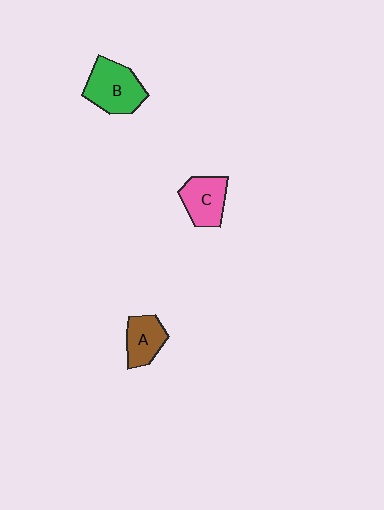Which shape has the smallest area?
Shape A (brown).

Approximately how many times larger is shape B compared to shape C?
Approximately 1.3 times.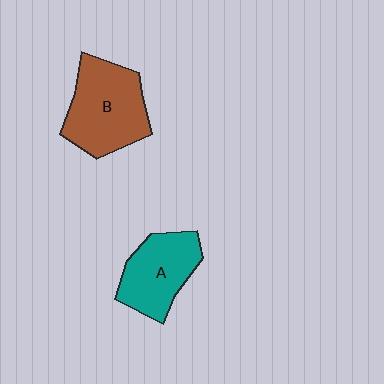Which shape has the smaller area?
Shape A (teal).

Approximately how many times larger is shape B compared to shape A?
Approximately 1.3 times.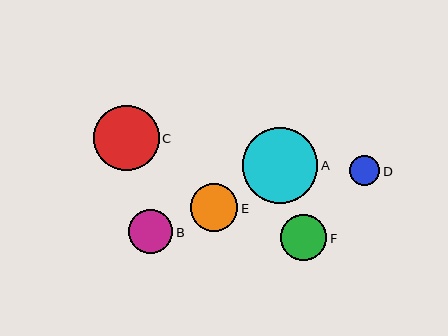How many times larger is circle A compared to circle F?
Circle A is approximately 1.7 times the size of circle F.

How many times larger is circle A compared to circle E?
Circle A is approximately 1.6 times the size of circle E.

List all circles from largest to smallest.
From largest to smallest: A, C, E, F, B, D.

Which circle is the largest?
Circle A is the largest with a size of approximately 76 pixels.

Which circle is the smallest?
Circle D is the smallest with a size of approximately 30 pixels.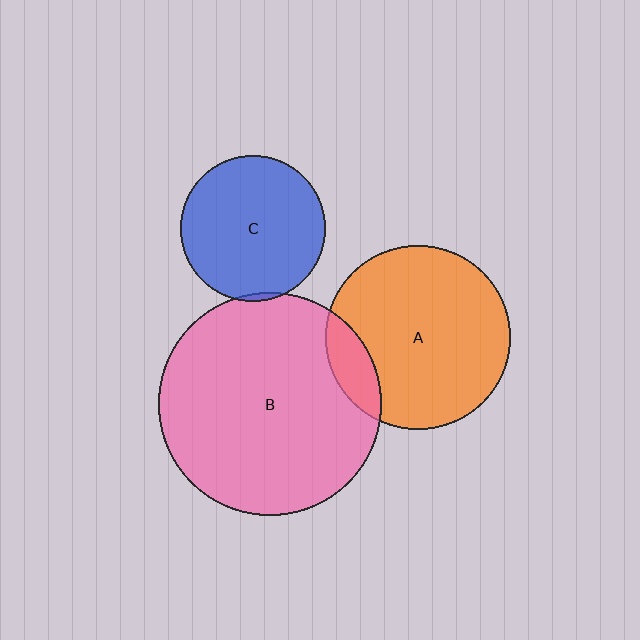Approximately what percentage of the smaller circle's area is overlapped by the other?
Approximately 15%.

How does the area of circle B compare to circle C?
Approximately 2.3 times.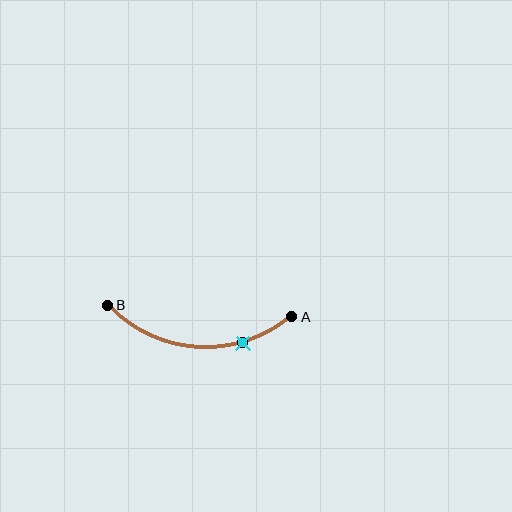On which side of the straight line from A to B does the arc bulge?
The arc bulges below the straight line connecting A and B.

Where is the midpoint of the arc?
The arc midpoint is the point on the curve farthest from the straight line joining A and B. It sits below that line.